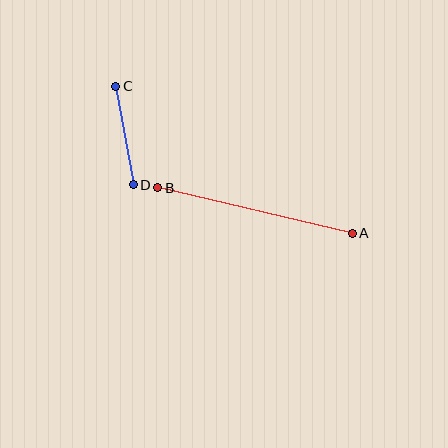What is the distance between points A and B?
The distance is approximately 200 pixels.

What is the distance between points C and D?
The distance is approximately 100 pixels.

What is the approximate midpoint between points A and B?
The midpoint is at approximately (255, 211) pixels.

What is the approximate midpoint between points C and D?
The midpoint is at approximately (124, 135) pixels.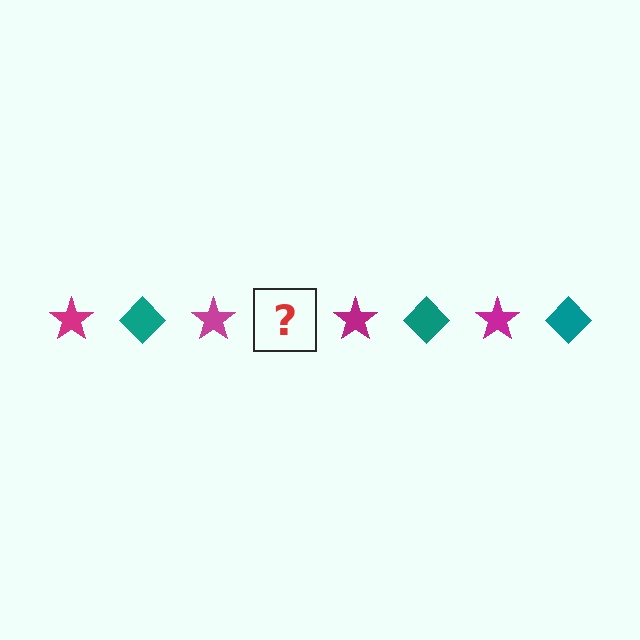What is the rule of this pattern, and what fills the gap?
The rule is that the pattern alternates between magenta star and teal diamond. The gap should be filled with a teal diamond.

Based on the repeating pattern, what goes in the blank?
The blank should be a teal diamond.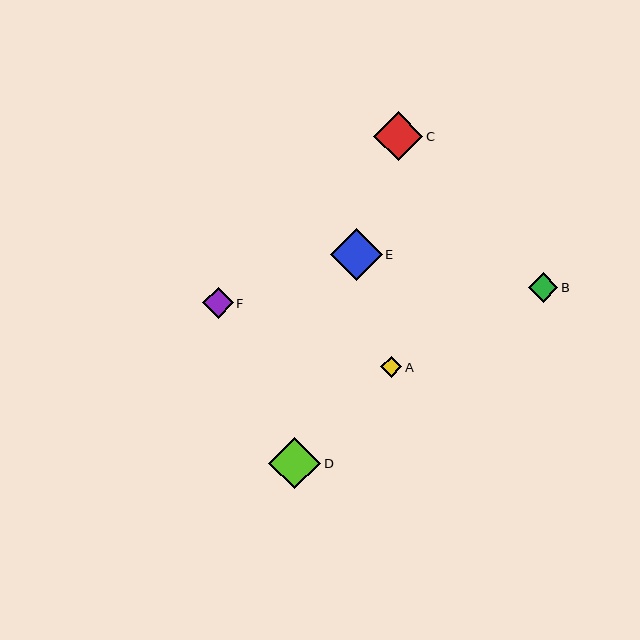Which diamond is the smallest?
Diamond A is the smallest with a size of approximately 21 pixels.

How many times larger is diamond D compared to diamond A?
Diamond D is approximately 2.5 times the size of diamond A.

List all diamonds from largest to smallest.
From largest to smallest: D, E, C, F, B, A.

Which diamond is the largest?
Diamond D is the largest with a size of approximately 52 pixels.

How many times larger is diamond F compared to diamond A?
Diamond F is approximately 1.4 times the size of diamond A.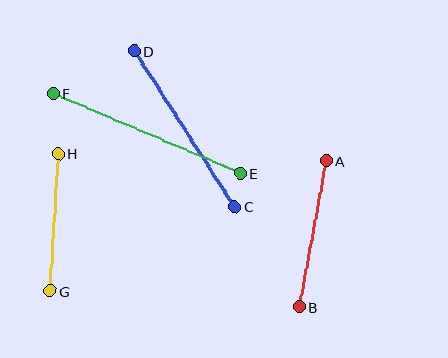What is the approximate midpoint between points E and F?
The midpoint is at approximately (147, 133) pixels.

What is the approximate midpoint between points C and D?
The midpoint is at approximately (184, 129) pixels.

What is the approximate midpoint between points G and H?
The midpoint is at approximately (54, 222) pixels.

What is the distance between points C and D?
The distance is approximately 185 pixels.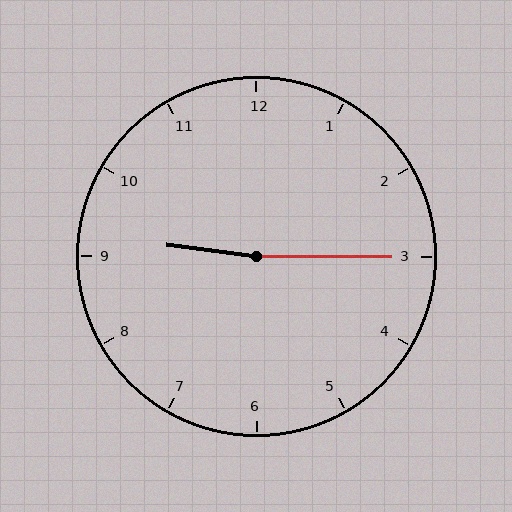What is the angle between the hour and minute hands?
Approximately 172 degrees.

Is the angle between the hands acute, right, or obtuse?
It is obtuse.